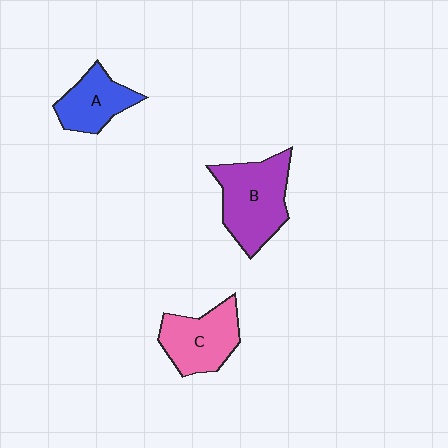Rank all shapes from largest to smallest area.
From largest to smallest: B (purple), C (pink), A (blue).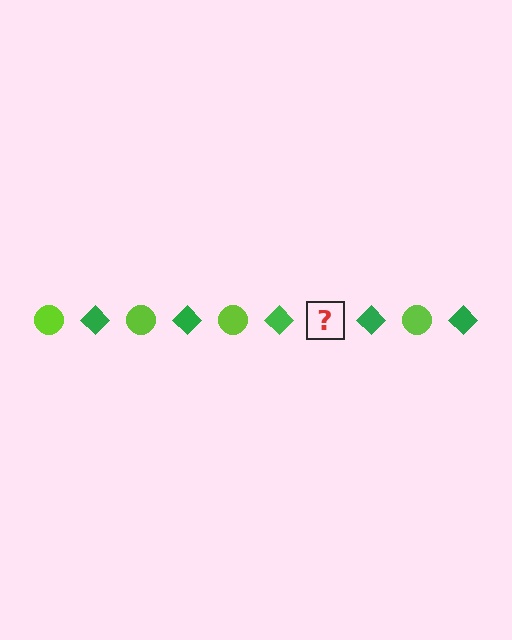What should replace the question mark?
The question mark should be replaced with a lime circle.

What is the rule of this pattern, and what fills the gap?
The rule is that the pattern alternates between lime circle and green diamond. The gap should be filled with a lime circle.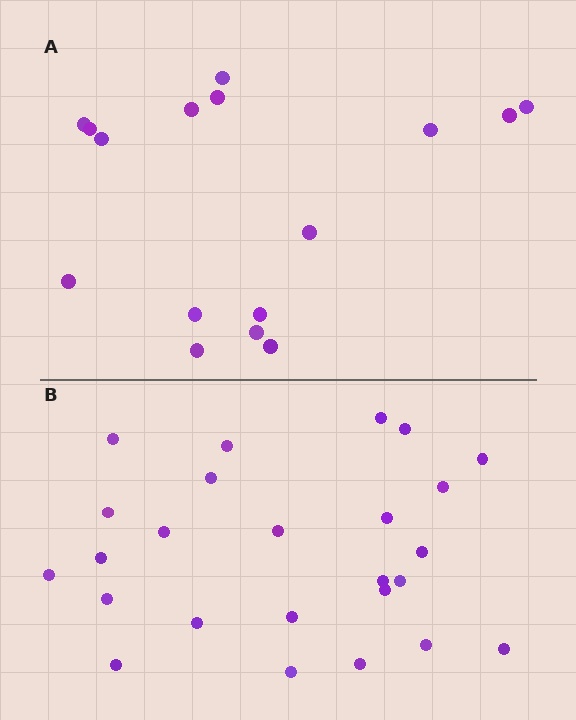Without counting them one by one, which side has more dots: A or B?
Region B (the bottom region) has more dots.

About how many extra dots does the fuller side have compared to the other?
Region B has roughly 8 or so more dots than region A.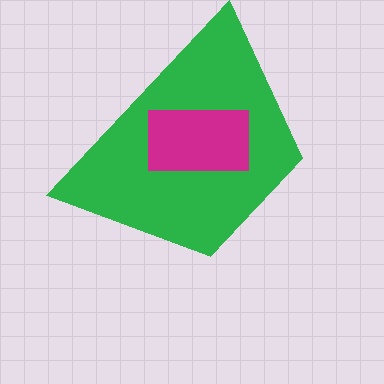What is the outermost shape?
The green trapezoid.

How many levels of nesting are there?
2.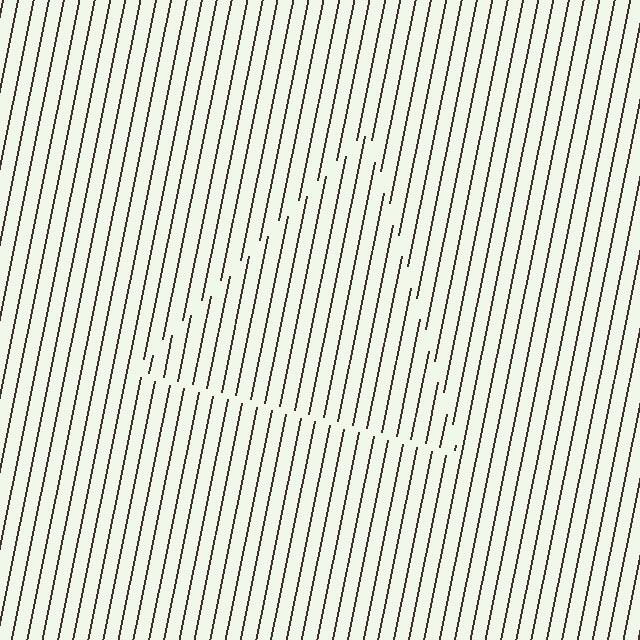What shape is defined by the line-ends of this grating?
An illusory triangle. The interior of the shape contains the same grating, shifted by half a period — the contour is defined by the phase discontinuity where line-ends from the inner and outer gratings abut.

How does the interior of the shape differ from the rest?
The interior of the shape contains the same grating, shifted by half a period — the contour is defined by the phase discontinuity where line-ends from the inner and outer gratings abut.